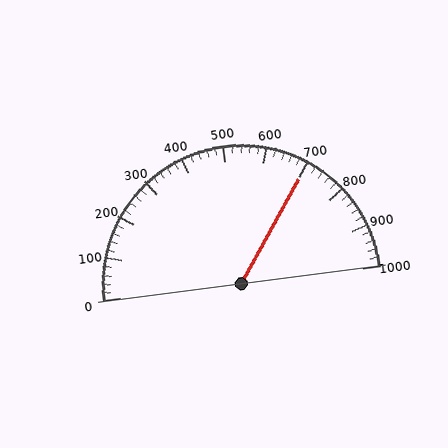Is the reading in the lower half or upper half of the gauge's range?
The reading is in the upper half of the range (0 to 1000).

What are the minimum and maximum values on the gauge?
The gauge ranges from 0 to 1000.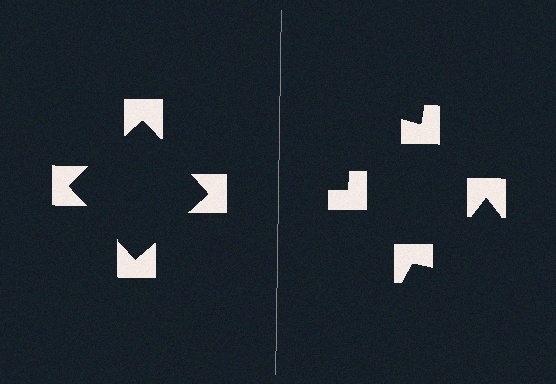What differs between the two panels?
The notched squares are positioned identically on both sides; only the wedge orientations differ. On the left they align to a square; on the right they are misaligned.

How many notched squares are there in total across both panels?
8 — 4 on each side.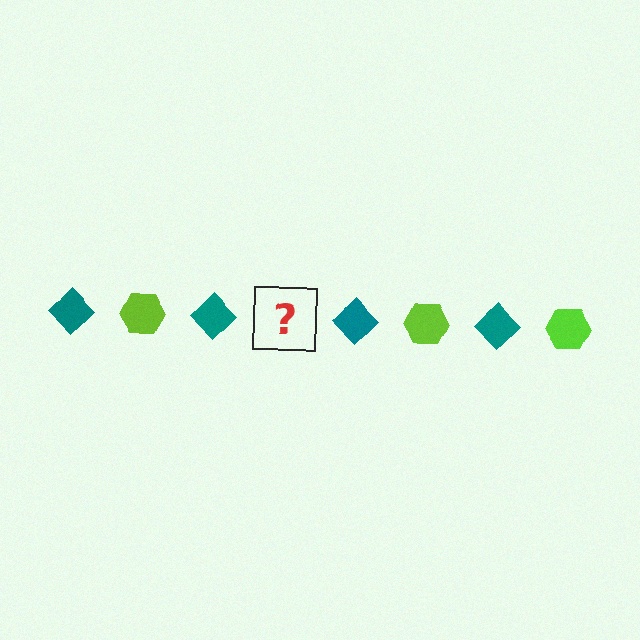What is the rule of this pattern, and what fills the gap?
The rule is that the pattern alternates between teal diamond and lime hexagon. The gap should be filled with a lime hexagon.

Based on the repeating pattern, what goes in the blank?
The blank should be a lime hexagon.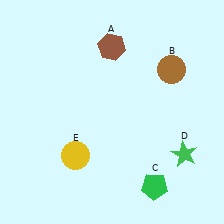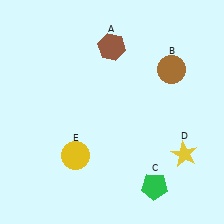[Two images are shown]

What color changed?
The star (D) changed from green in Image 1 to yellow in Image 2.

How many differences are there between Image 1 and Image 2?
There is 1 difference between the two images.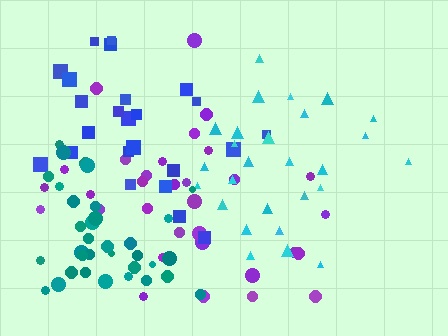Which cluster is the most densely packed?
Teal.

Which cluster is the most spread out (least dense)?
Purple.